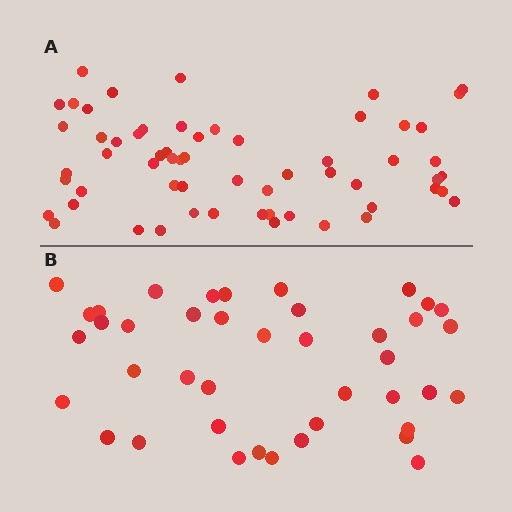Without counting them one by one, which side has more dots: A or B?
Region A (the top region) has more dots.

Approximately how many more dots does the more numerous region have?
Region A has approximately 20 more dots than region B.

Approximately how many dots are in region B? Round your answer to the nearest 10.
About 40 dots. (The exact count is 41, which rounds to 40.)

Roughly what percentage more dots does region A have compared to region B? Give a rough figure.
About 45% more.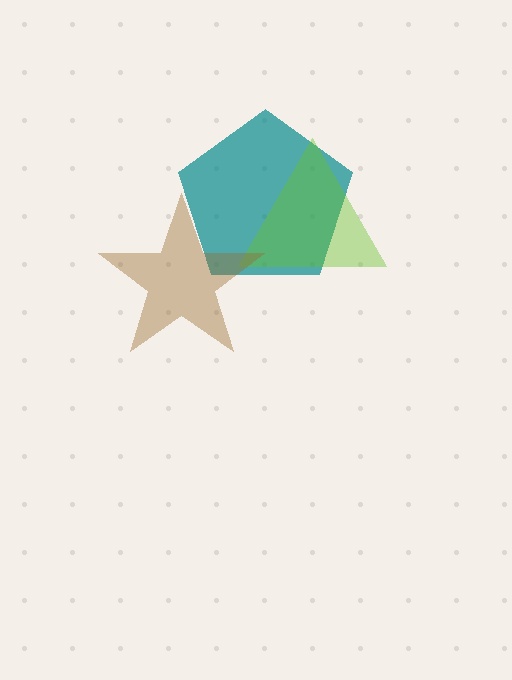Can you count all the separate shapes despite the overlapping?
Yes, there are 3 separate shapes.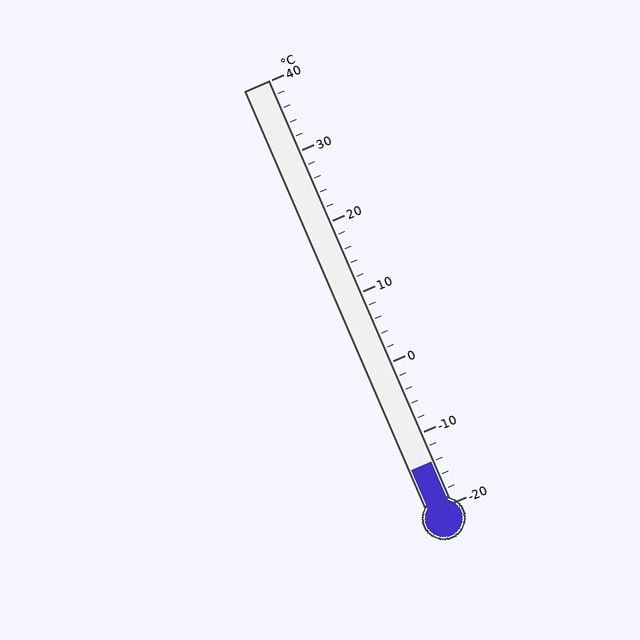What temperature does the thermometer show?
The thermometer shows approximately -14°C.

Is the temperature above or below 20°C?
The temperature is below 20°C.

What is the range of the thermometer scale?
The thermometer scale ranges from -20°C to 40°C.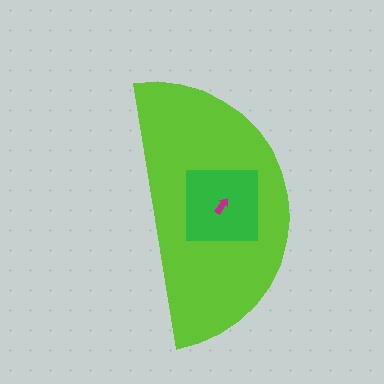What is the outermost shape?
The lime semicircle.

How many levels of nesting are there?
3.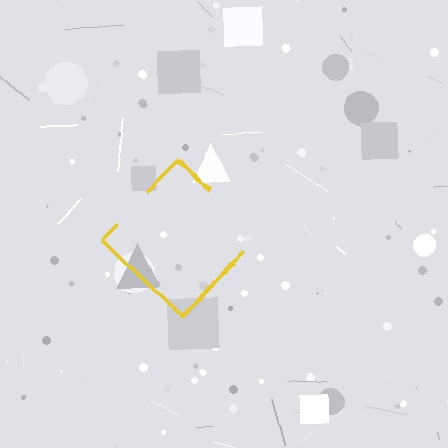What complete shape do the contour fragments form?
The contour fragments form a diamond.